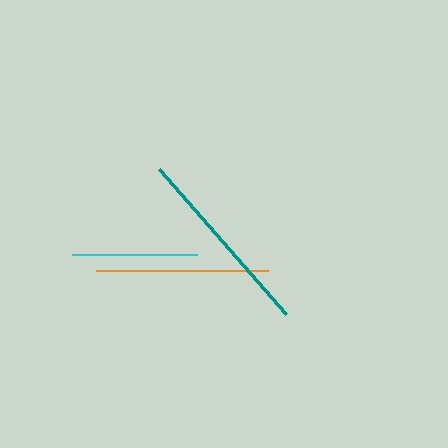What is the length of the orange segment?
The orange segment is approximately 171 pixels long.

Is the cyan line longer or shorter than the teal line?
The teal line is longer than the cyan line.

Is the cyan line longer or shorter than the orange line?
The orange line is longer than the cyan line.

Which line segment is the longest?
The teal line is the longest at approximately 192 pixels.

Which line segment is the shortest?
The cyan line is the shortest at approximately 125 pixels.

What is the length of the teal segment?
The teal segment is approximately 192 pixels long.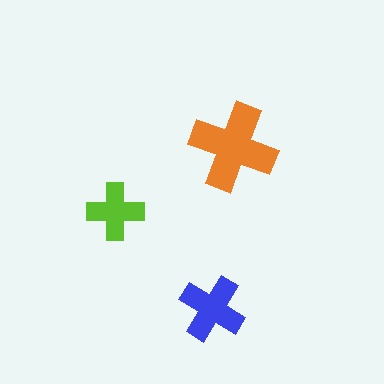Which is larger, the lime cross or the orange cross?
The orange one.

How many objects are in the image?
There are 3 objects in the image.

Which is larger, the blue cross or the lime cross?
The blue one.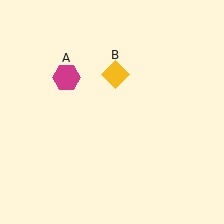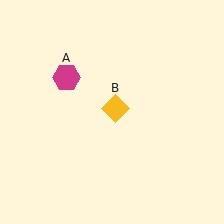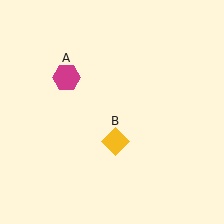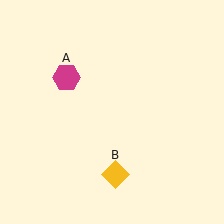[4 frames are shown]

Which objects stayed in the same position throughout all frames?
Magenta hexagon (object A) remained stationary.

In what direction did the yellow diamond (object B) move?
The yellow diamond (object B) moved down.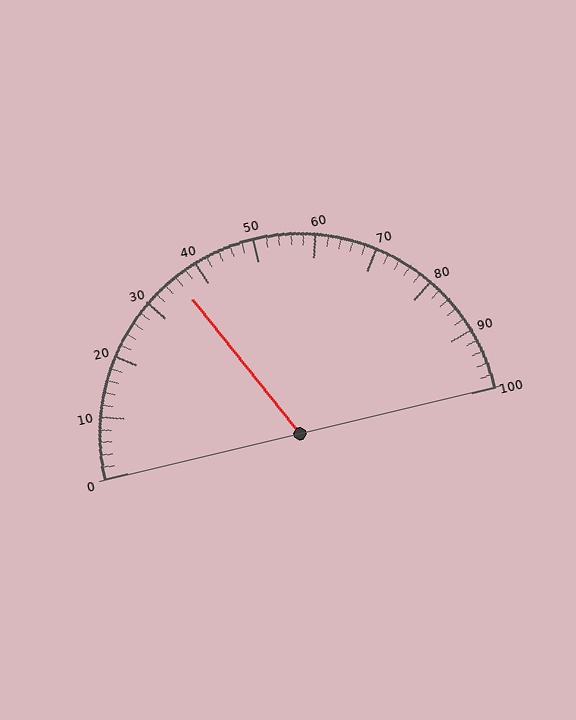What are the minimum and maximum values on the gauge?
The gauge ranges from 0 to 100.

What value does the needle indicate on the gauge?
The needle indicates approximately 36.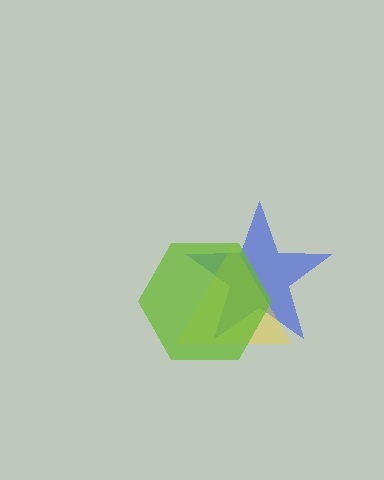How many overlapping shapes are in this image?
There are 3 overlapping shapes in the image.